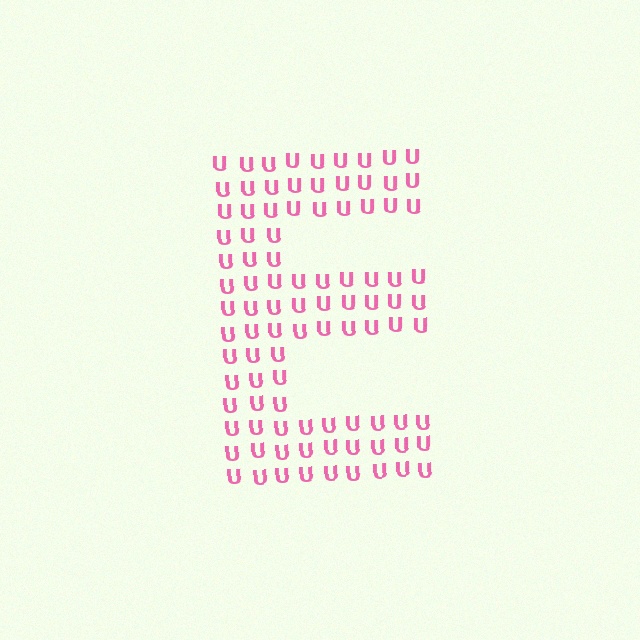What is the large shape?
The large shape is the letter E.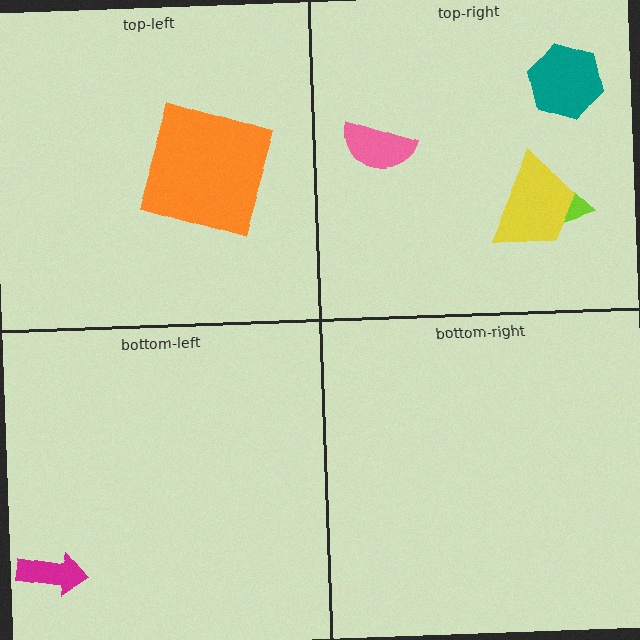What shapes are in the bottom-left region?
The magenta arrow.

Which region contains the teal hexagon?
The top-right region.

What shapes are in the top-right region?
The lime triangle, the pink semicircle, the yellow trapezoid, the teal hexagon.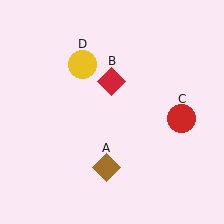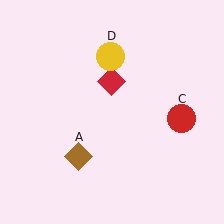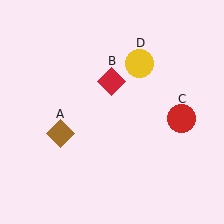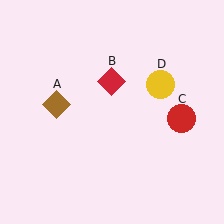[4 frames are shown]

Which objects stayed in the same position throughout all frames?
Red diamond (object B) and red circle (object C) remained stationary.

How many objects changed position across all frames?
2 objects changed position: brown diamond (object A), yellow circle (object D).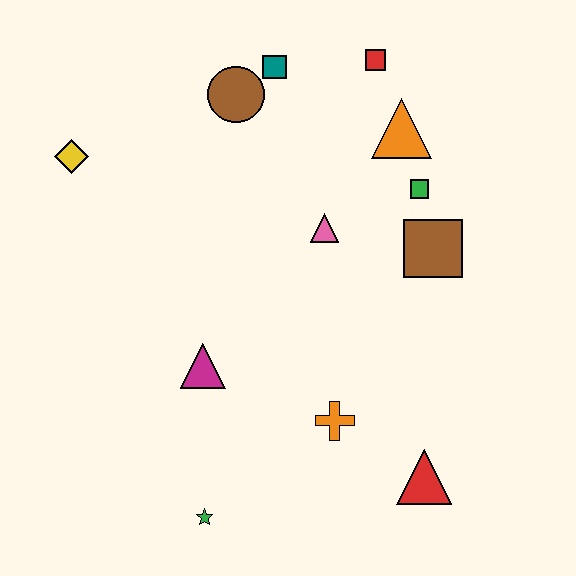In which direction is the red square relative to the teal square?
The red square is to the right of the teal square.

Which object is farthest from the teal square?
The green star is farthest from the teal square.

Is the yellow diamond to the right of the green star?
No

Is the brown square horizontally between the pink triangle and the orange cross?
No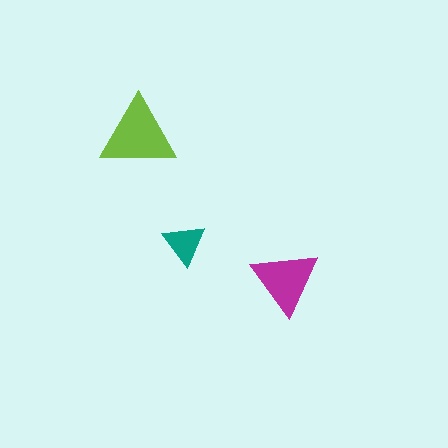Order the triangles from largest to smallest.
the lime one, the magenta one, the teal one.